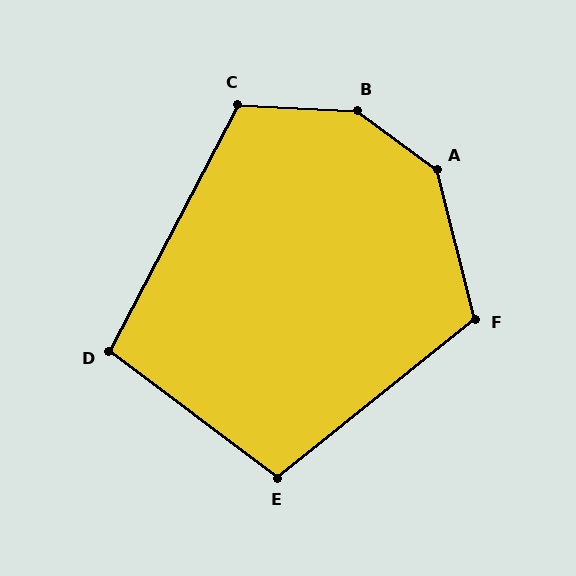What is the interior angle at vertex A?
Approximately 141 degrees (obtuse).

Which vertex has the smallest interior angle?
D, at approximately 99 degrees.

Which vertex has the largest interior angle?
B, at approximately 147 degrees.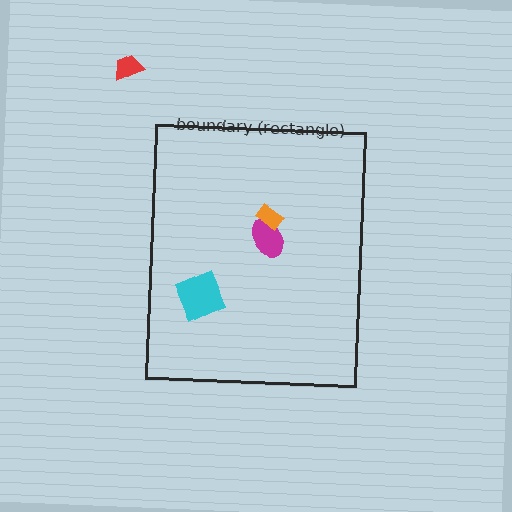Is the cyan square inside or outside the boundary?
Inside.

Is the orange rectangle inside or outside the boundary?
Inside.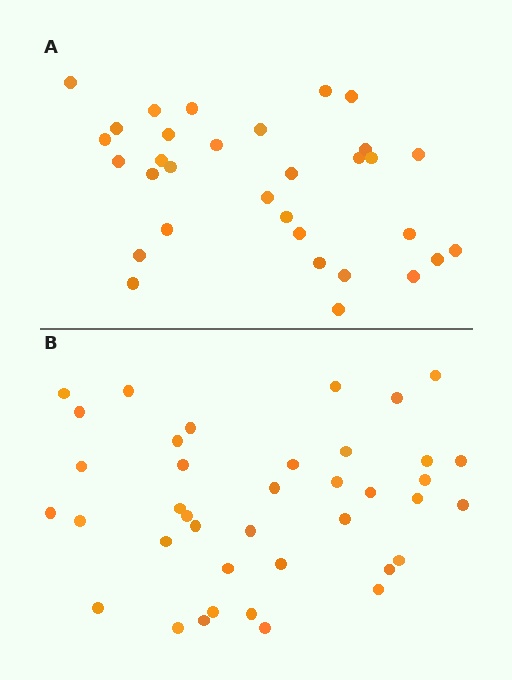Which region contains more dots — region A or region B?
Region B (the bottom region) has more dots.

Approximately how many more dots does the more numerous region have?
Region B has roughly 8 or so more dots than region A.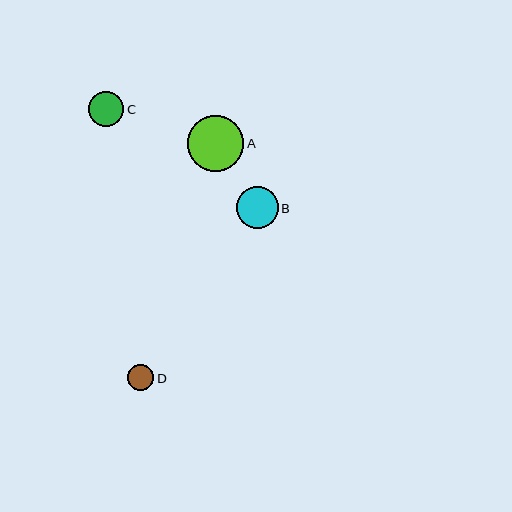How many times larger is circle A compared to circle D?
Circle A is approximately 2.1 times the size of circle D.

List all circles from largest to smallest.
From largest to smallest: A, B, C, D.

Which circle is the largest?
Circle A is the largest with a size of approximately 56 pixels.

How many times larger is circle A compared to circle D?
Circle A is approximately 2.1 times the size of circle D.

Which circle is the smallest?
Circle D is the smallest with a size of approximately 26 pixels.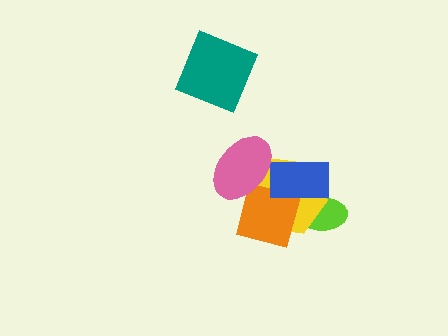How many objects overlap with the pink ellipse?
2 objects overlap with the pink ellipse.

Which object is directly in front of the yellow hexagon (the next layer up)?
The orange square is directly in front of the yellow hexagon.